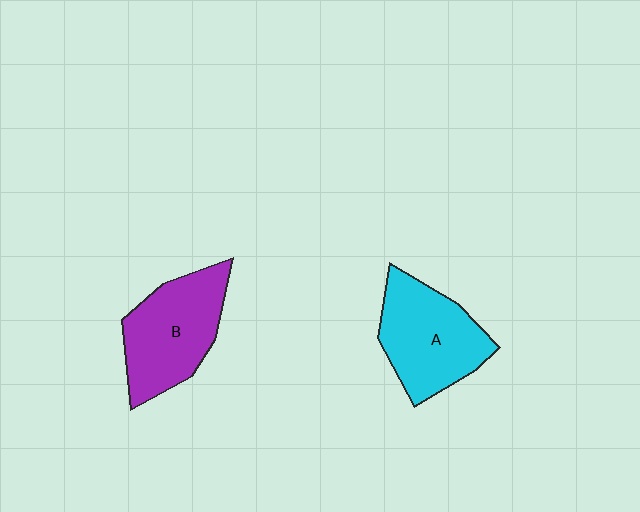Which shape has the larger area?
Shape B (purple).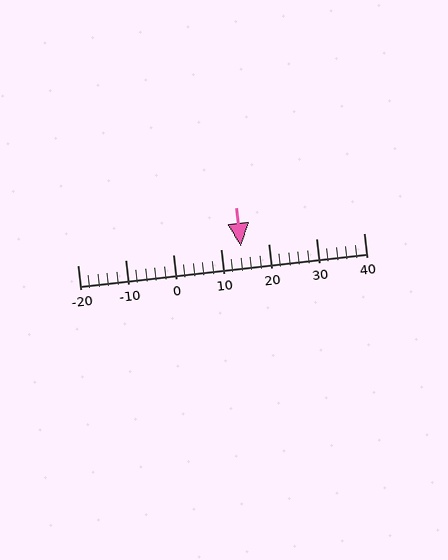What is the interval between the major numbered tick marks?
The major tick marks are spaced 10 units apart.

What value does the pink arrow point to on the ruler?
The pink arrow points to approximately 14.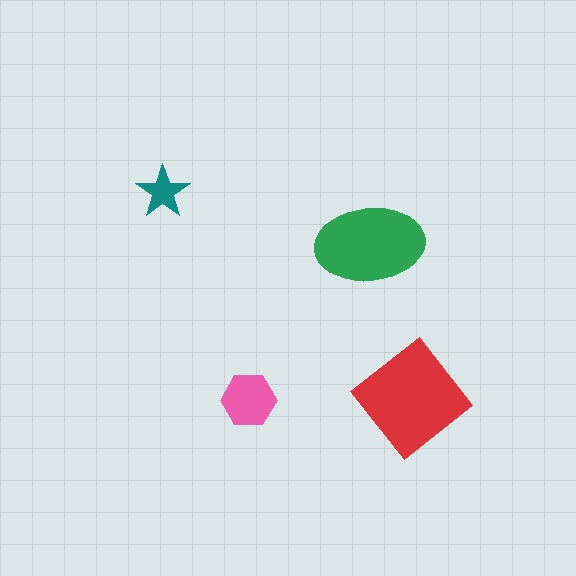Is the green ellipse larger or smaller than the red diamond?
Smaller.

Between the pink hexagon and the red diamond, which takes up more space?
The red diamond.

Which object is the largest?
The red diamond.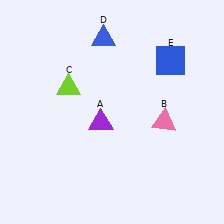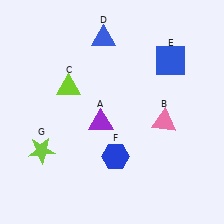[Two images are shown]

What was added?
A blue hexagon (F), a lime star (G) were added in Image 2.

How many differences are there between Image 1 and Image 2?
There are 2 differences between the two images.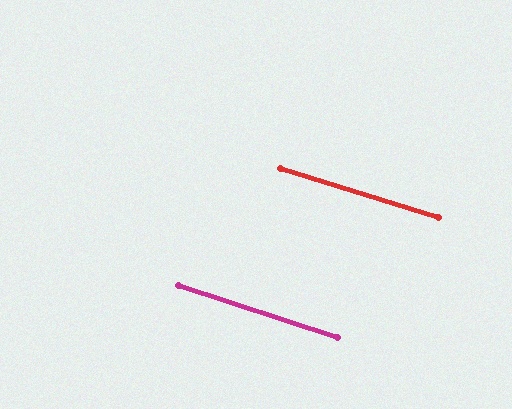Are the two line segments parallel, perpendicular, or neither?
Parallel — their directions differ by only 1.0°.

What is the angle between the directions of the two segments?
Approximately 1 degree.